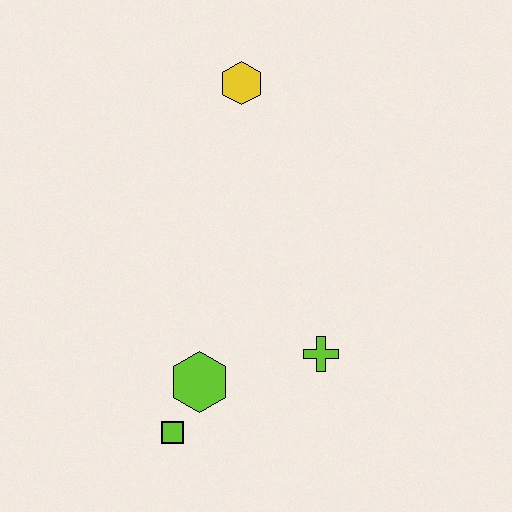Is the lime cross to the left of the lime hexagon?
No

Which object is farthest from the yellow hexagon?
The lime square is farthest from the yellow hexagon.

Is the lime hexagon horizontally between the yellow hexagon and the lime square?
Yes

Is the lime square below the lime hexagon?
Yes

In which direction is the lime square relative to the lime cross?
The lime square is to the left of the lime cross.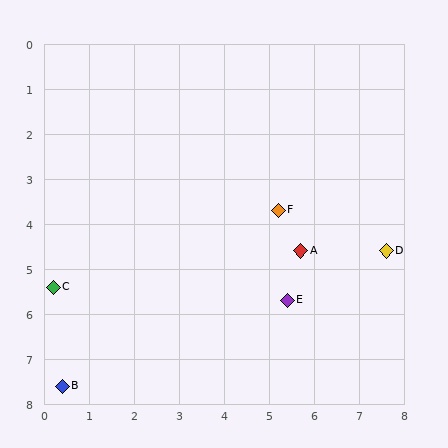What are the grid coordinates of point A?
Point A is at approximately (5.7, 4.6).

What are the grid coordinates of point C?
Point C is at approximately (0.2, 5.4).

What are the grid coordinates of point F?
Point F is at approximately (5.2, 3.7).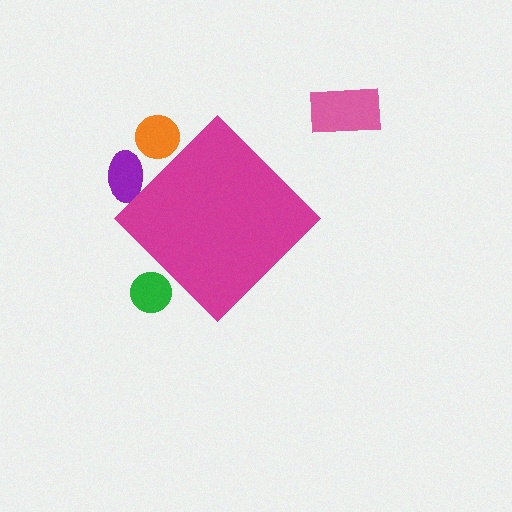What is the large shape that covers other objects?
A magenta diamond.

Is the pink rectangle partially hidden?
No, the pink rectangle is fully visible.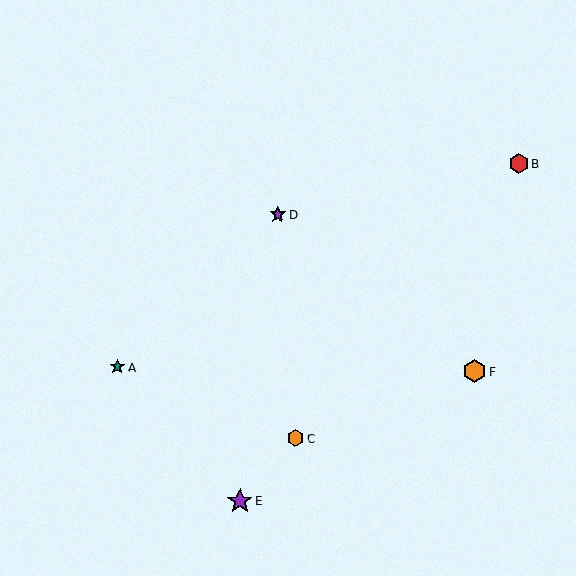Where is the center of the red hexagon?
The center of the red hexagon is at (518, 164).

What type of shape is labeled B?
Shape B is a red hexagon.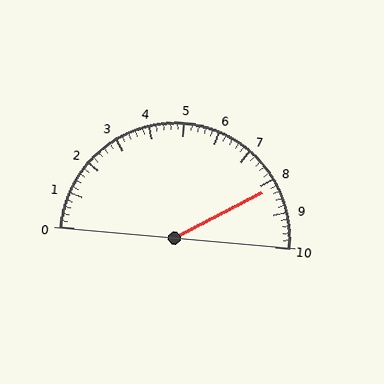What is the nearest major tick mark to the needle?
The nearest major tick mark is 8.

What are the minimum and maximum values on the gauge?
The gauge ranges from 0 to 10.